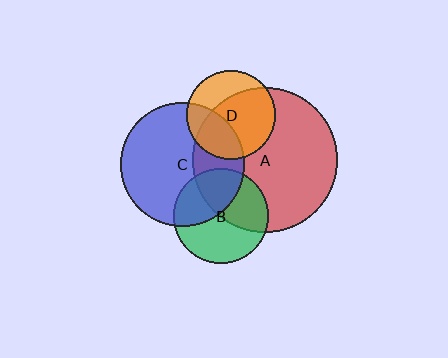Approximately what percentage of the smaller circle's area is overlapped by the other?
Approximately 30%.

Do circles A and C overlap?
Yes.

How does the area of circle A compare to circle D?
Approximately 2.7 times.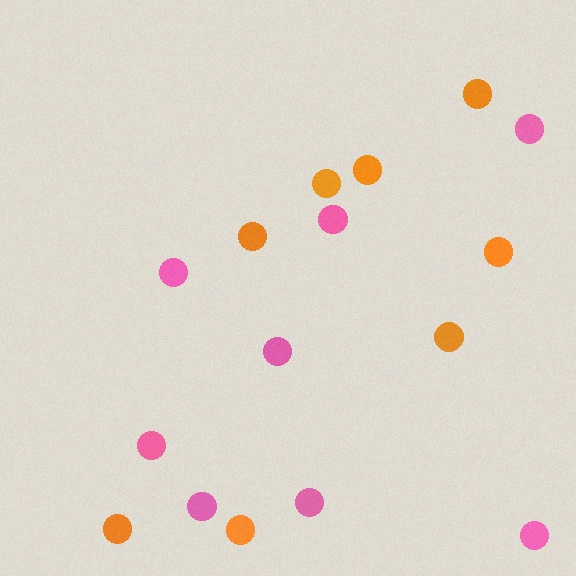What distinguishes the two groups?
There are 2 groups: one group of pink circles (8) and one group of orange circles (8).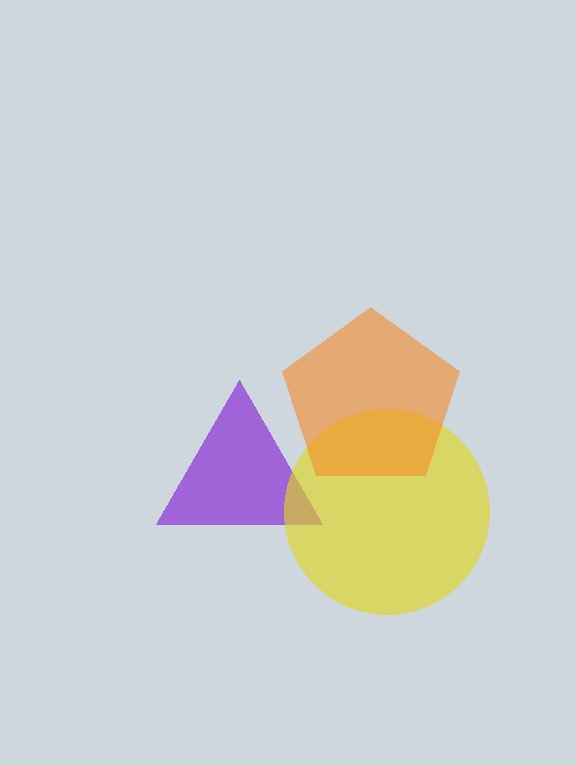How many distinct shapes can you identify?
There are 3 distinct shapes: a purple triangle, a yellow circle, an orange pentagon.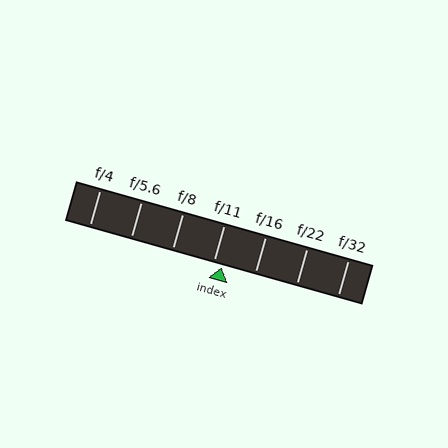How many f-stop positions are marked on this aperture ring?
There are 7 f-stop positions marked.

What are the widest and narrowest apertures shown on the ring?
The widest aperture shown is f/4 and the narrowest is f/32.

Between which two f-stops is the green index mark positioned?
The index mark is between f/11 and f/16.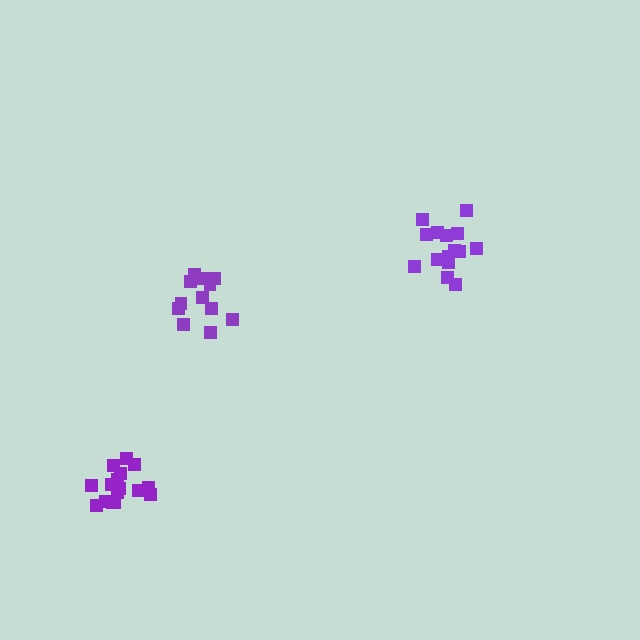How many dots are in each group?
Group 1: 16 dots, Group 2: 12 dots, Group 3: 18 dots (46 total).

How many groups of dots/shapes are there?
There are 3 groups.